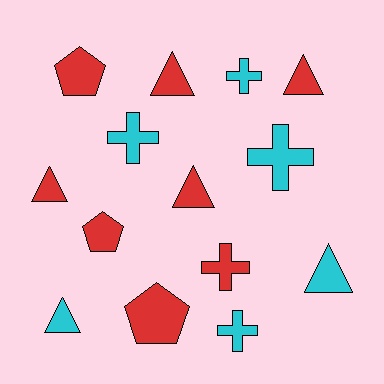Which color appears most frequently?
Red, with 8 objects.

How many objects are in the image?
There are 14 objects.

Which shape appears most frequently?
Triangle, with 6 objects.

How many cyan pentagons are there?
There are no cyan pentagons.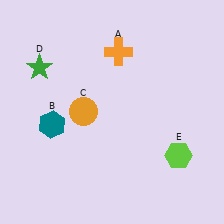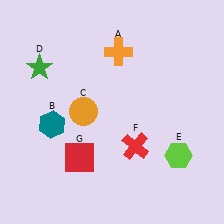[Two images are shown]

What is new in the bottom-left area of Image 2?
A red square (G) was added in the bottom-left area of Image 2.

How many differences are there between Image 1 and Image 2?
There are 2 differences between the two images.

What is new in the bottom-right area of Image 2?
A red cross (F) was added in the bottom-right area of Image 2.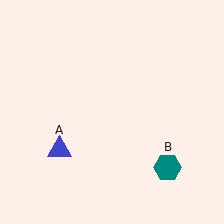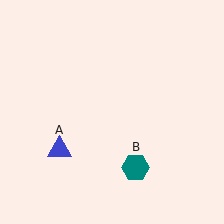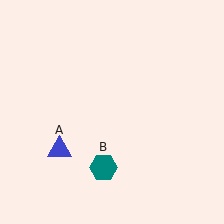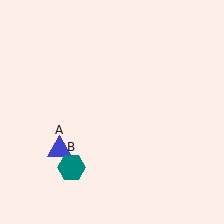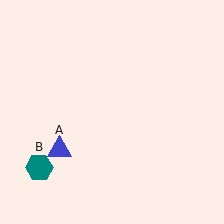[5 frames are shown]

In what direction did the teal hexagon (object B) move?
The teal hexagon (object B) moved left.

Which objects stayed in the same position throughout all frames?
Blue triangle (object A) remained stationary.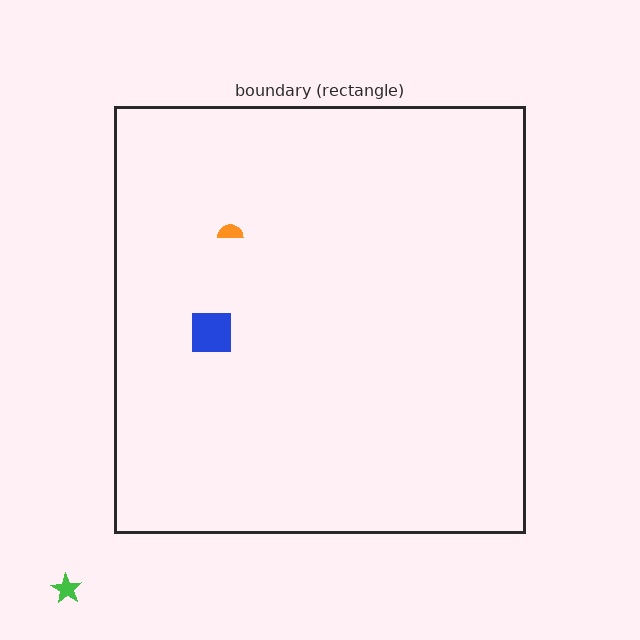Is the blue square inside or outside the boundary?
Inside.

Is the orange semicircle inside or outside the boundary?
Inside.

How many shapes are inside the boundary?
2 inside, 1 outside.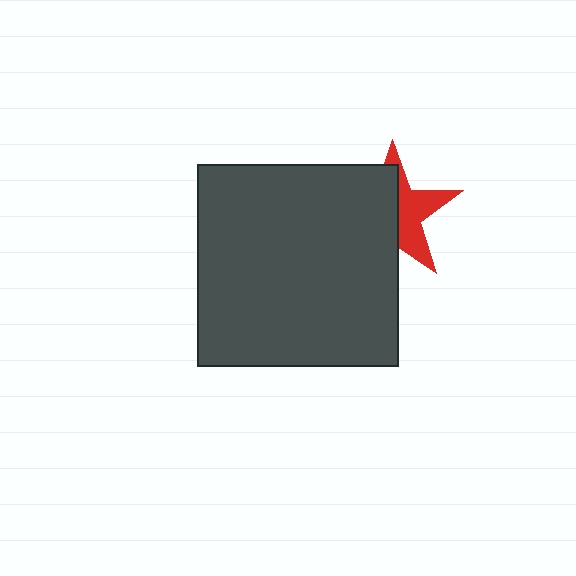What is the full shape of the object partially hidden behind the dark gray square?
The partially hidden object is a red star.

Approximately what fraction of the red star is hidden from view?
Roughly 57% of the red star is hidden behind the dark gray square.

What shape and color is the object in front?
The object in front is a dark gray square.